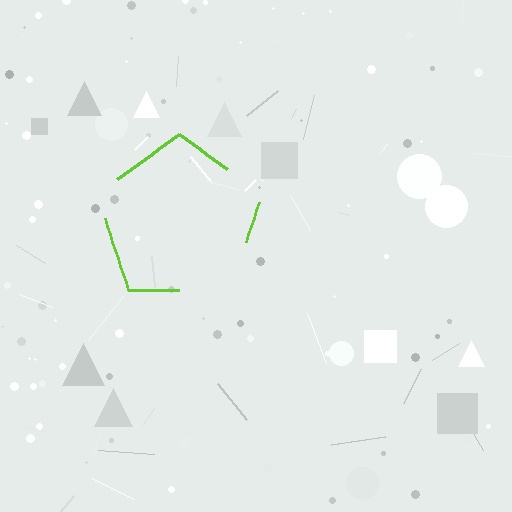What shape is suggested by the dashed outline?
The dashed outline suggests a pentagon.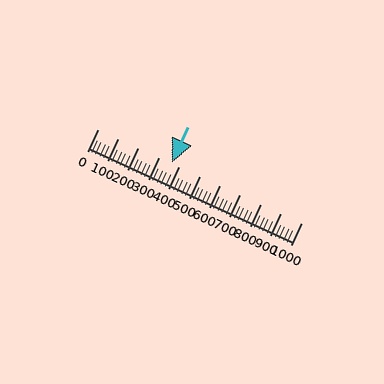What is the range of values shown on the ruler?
The ruler shows values from 0 to 1000.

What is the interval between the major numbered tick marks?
The major tick marks are spaced 100 units apart.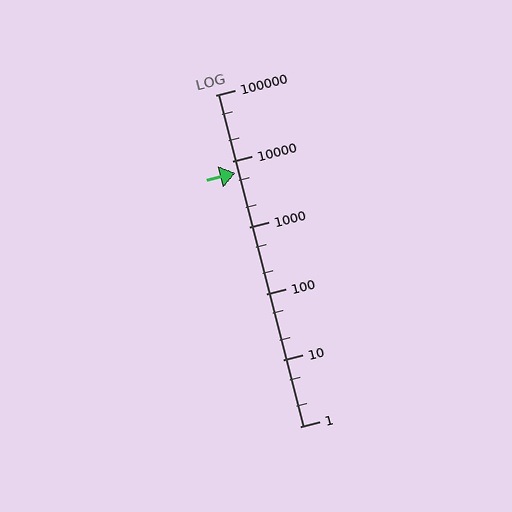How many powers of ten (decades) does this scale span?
The scale spans 5 decades, from 1 to 100000.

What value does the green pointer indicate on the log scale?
The pointer indicates approximately 6700.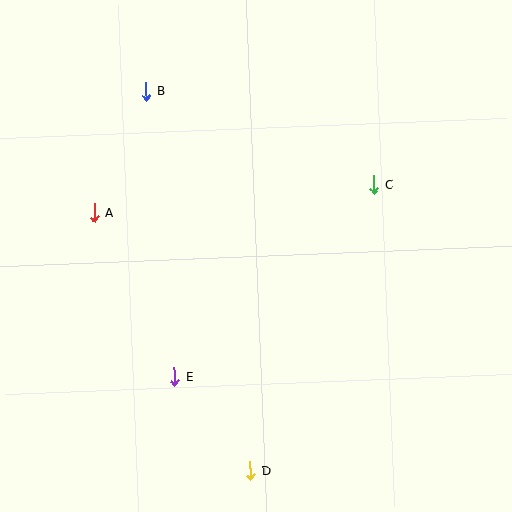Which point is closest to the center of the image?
Point C at (374, 185) is closest to the center.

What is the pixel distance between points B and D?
The distance between B and D is 394 pixels.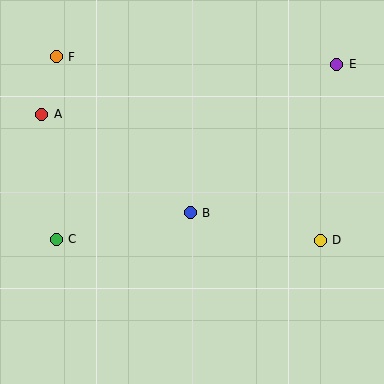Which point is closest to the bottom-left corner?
Point C is closest to the bottom-left corner.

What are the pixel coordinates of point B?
Point B is at (190, 213).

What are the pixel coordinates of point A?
Point A is at (42, 114).